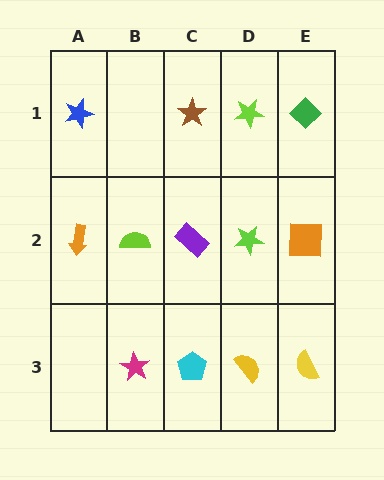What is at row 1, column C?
A brown star.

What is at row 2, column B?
A lime semicircle.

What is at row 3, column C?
A cyan pentagon.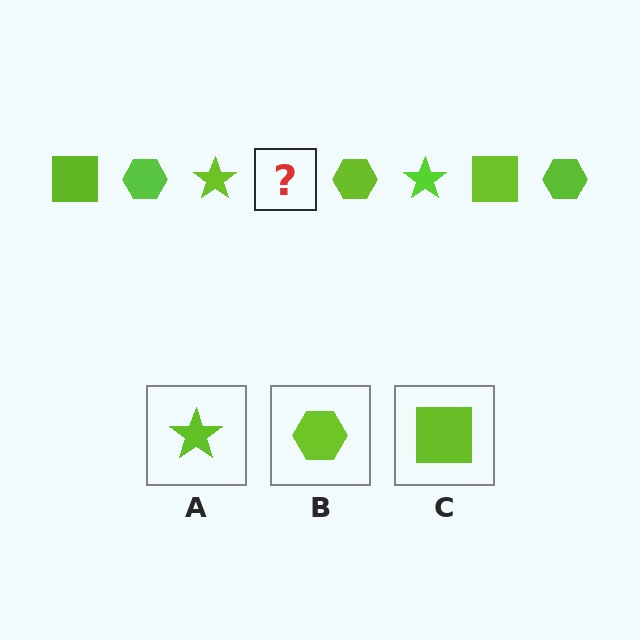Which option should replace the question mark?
Option C.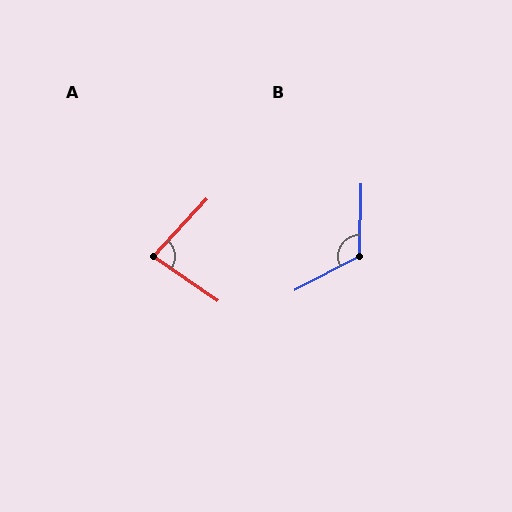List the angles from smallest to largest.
A (82°), B (119°).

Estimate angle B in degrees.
Approximately 119 degrees.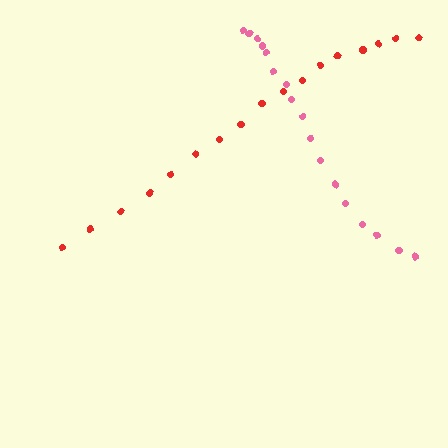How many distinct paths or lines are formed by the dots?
There are 2 distinct paths.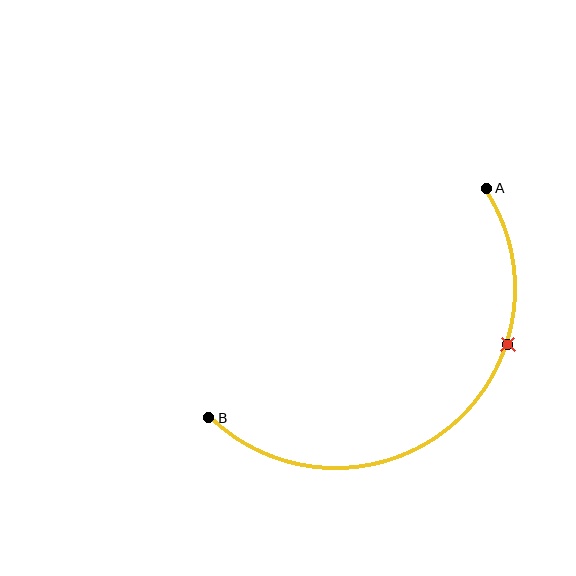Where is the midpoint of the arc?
The arc midpoint is the point on the curve farthest from the straight line joining A and B. It sits below and to the right of that line.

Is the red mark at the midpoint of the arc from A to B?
No. The red mark lies on the arc but is closer to endpoint A. The arc midpoint would be at the point on the curve equidistant along the arc from both A and B.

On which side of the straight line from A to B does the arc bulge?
The arc bulges below and to the right of the straight line connecting A and B.